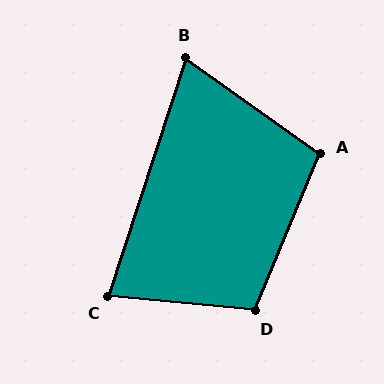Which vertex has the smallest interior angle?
B, at approximately 73 degrees.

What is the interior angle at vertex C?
Approximately 77 degrees (acute).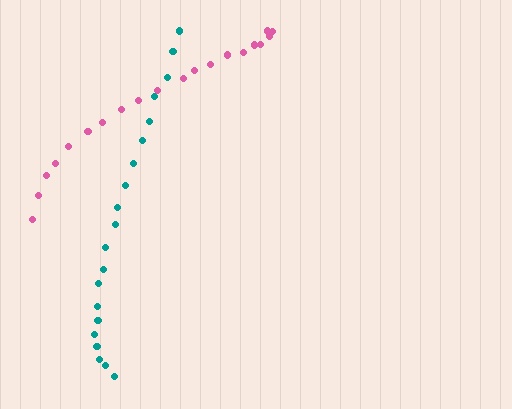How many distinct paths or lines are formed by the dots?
There are 2 distinct paths.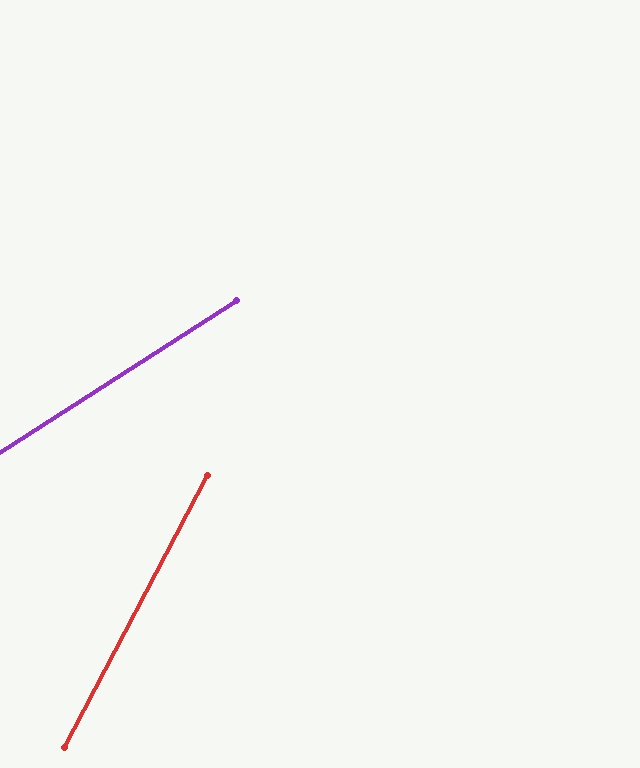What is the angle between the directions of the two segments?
Approximately 30 degrees.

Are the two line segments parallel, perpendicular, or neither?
Neither parallel nor perpendicular — they differ by about 30°.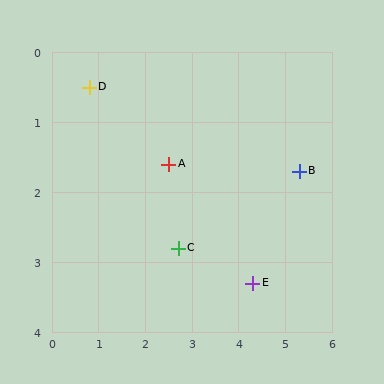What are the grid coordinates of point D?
Point D is at approximately (0.8, 0.5).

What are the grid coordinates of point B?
Point B is at approximately (5.3, 1.7).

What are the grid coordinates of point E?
Point E is at approximately (4.3, 3.3).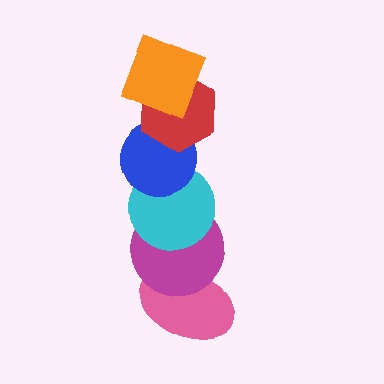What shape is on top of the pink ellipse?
The magenta circle is on top of the pink ellipse.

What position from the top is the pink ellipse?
The pink ellipse is 6th from the top.